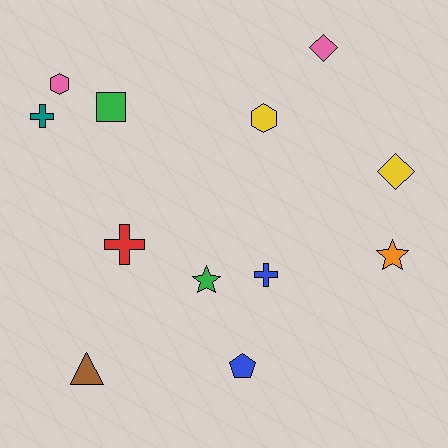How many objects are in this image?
There are 12 objects.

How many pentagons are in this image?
There is 1 pentagon.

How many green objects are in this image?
There are 2 green objects.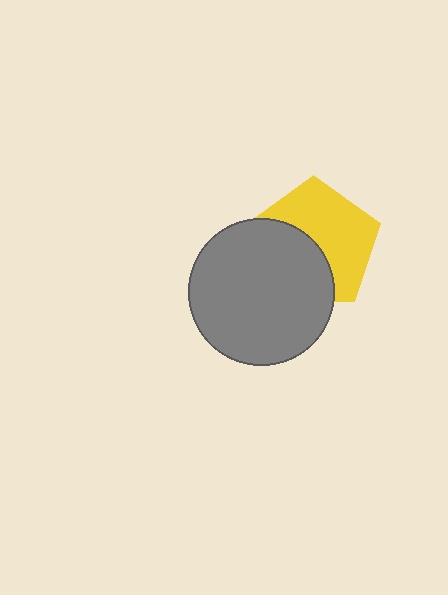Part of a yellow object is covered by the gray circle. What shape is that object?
It is a pentagon.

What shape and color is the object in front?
The object in front is a gray circle.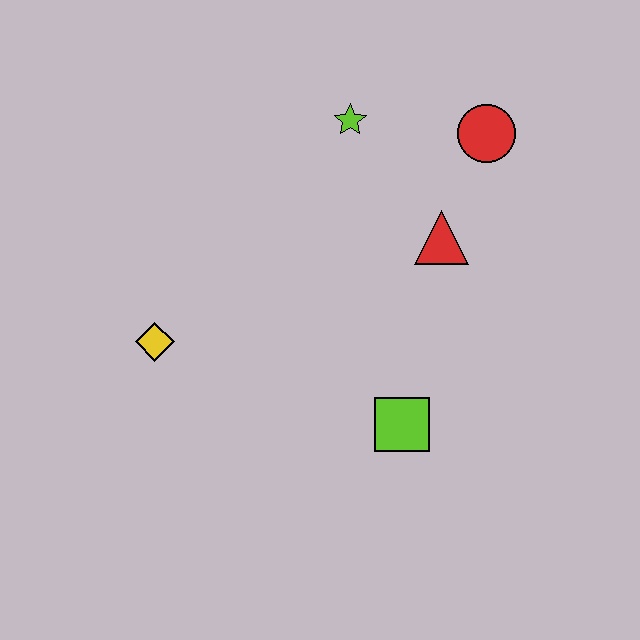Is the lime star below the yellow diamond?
No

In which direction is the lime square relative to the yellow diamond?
The lime square is to the right of the yellow diamond.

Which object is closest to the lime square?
The red triangle is closest to the lime square.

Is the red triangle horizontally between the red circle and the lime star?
Yes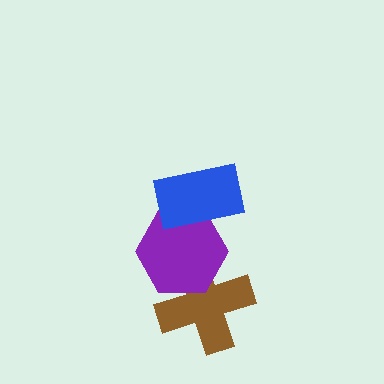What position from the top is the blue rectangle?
The blue rectangle is 1st from the top.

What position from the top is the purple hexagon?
The purple hexagon is 2nd from the top.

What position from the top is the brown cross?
The brown cross is 3rd from the top.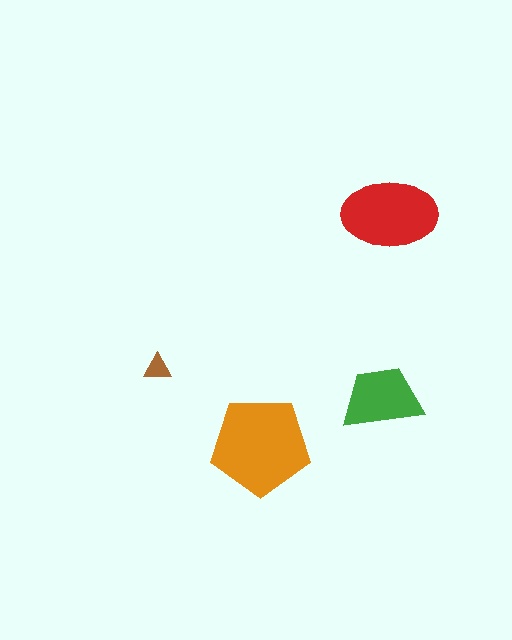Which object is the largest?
The orange pentagon.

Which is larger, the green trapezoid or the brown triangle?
The green trapezoid.